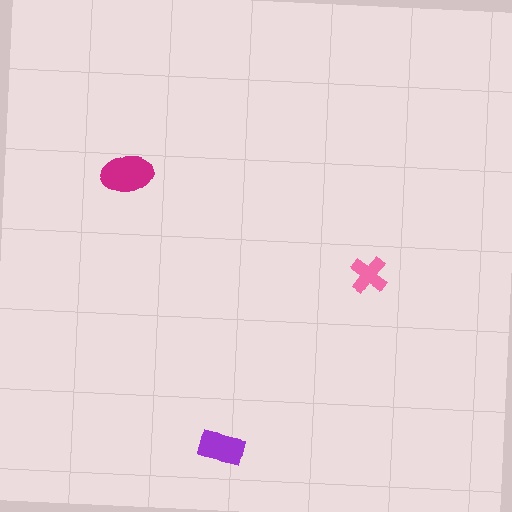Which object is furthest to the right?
The pink cross is rightmost.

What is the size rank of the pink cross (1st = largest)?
3rd.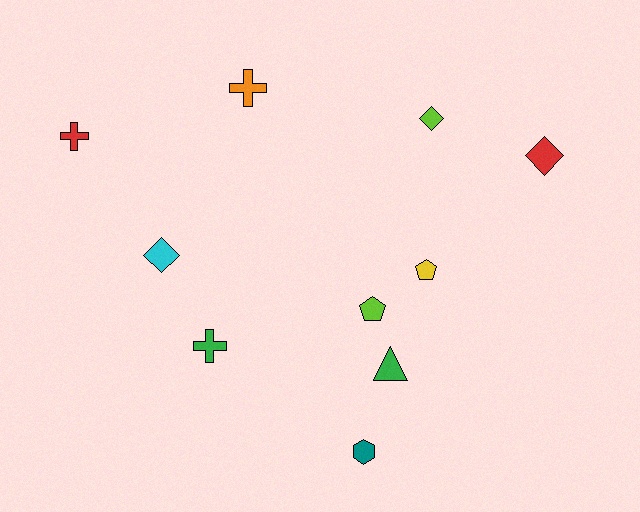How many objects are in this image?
There are 10 objects.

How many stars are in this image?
There are no stars.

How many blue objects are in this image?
There are no blue objects.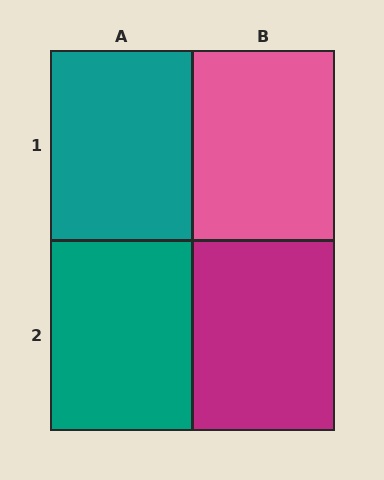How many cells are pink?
1 cell is pink.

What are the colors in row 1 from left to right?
Teal, pink.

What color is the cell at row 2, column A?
Teal.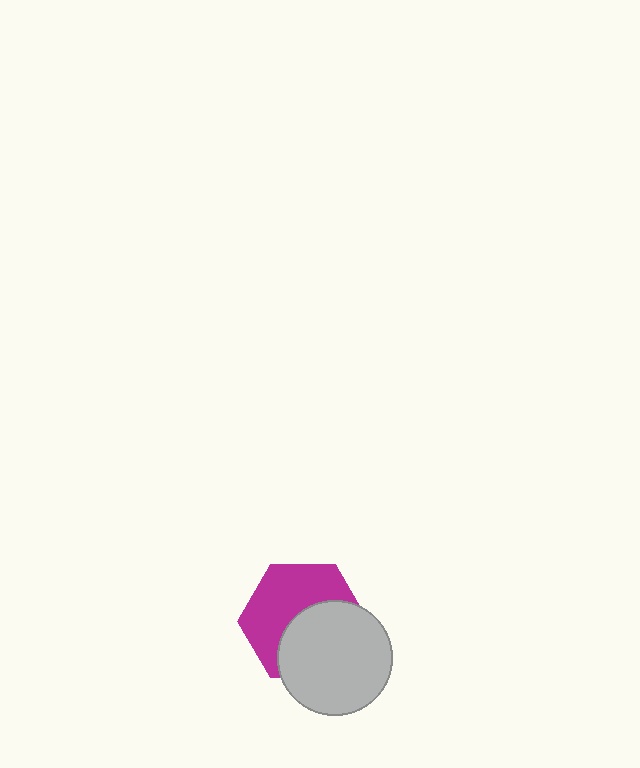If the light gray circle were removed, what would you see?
You would see the complete magenta hexagon.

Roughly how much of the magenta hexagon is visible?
About half of it is visible (roughly 53%).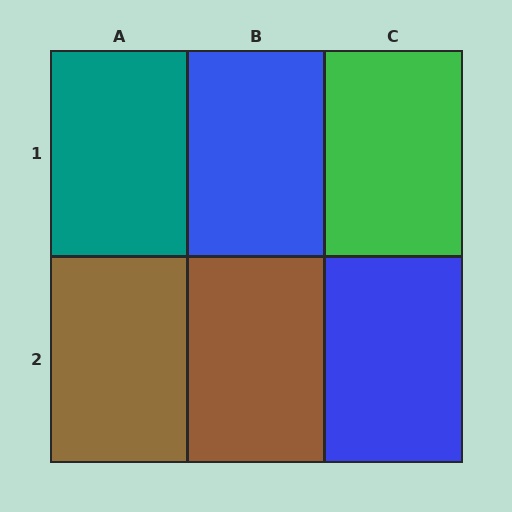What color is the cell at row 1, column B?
Blue.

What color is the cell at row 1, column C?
Green.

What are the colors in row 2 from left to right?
Brown, brown, blue.